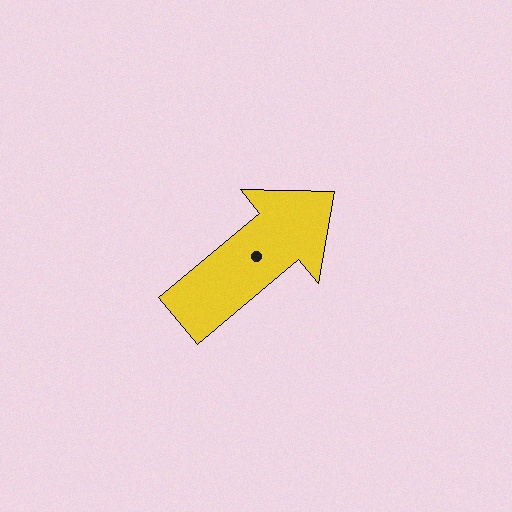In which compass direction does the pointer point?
Northeast.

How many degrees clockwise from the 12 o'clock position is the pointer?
Approximately 50 degrees.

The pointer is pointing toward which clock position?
Roughly 2 o'clock.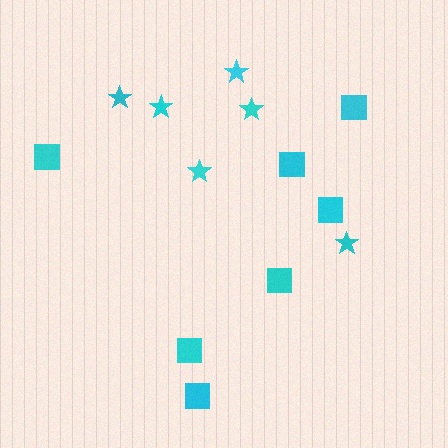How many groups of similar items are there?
There are 2 groups: one group of stars (6) and one group of squares (7).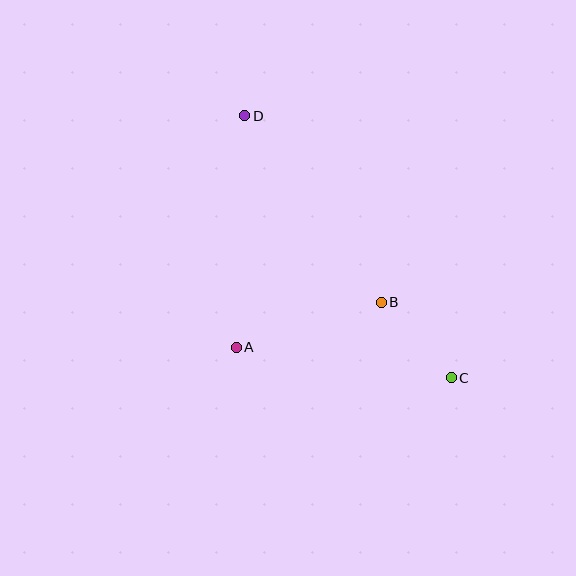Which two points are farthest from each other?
Points C and D are farthest from each other.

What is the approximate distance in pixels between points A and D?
The distance between A and D is approximately 232 pixels.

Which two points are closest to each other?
Points B and C are closest to each other.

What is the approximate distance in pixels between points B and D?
The distance between B and D is approximately 231 pixels.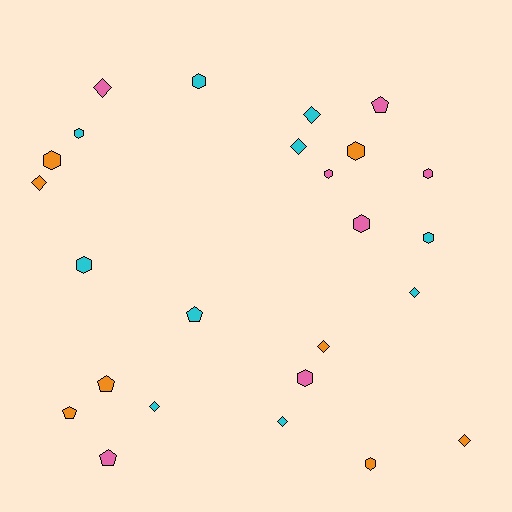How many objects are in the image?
There are 25 objects.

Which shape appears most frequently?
Hexagon, with 11 objects.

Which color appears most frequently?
Cyan, with 10 objects.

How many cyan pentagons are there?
There is 1 cyan pentagon.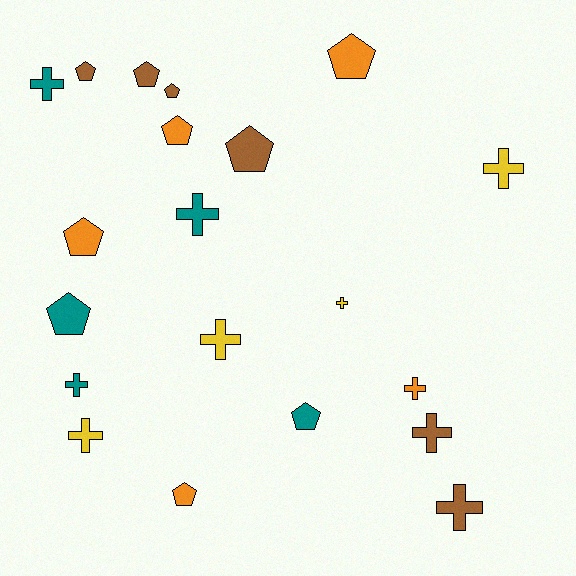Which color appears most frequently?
Brown, with 6 objects.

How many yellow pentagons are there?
There are no yellow pentagons.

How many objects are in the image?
There are 20 objects.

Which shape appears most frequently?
Pentagon, with 10 objects.